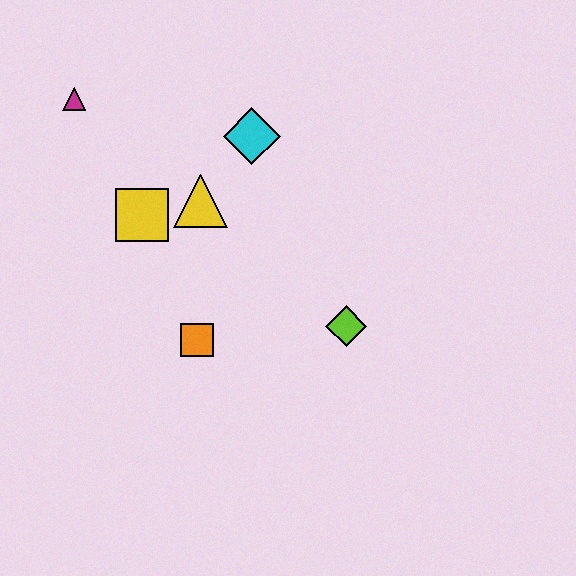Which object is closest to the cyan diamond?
The yellow triangle is closest to the cyan diamond.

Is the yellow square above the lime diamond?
Yes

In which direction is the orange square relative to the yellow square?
The orange square is below the yellow square.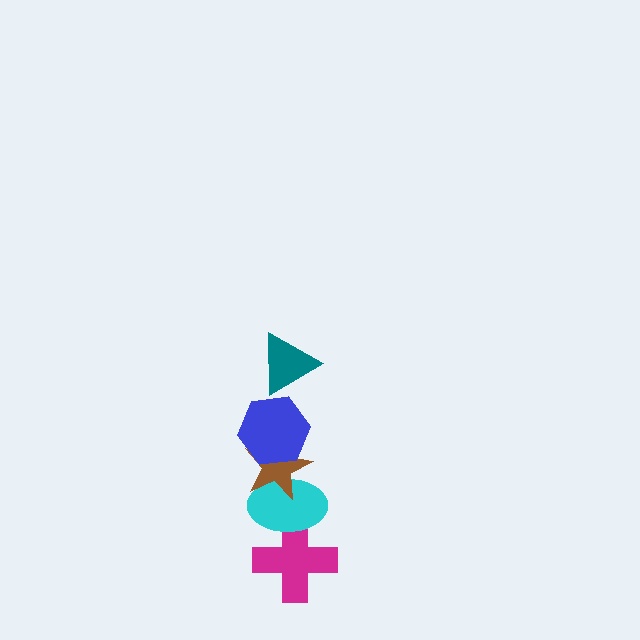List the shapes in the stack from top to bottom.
From top to bottom: the teal triangle, the blue hexagon, the brown star, the cyan ellipse, the magenta cross.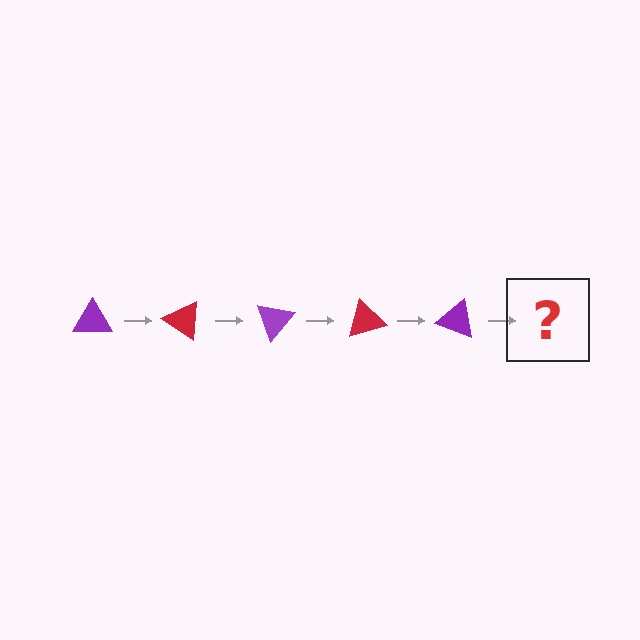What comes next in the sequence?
The next element should be a red triangle, rotated 175 degrees from the start.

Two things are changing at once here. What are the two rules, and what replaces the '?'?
The two rules are that it rotates 35 degrees each step and the color cycles through purple and red. The '?' should be a red triangle, rotated 175 degrees from the start.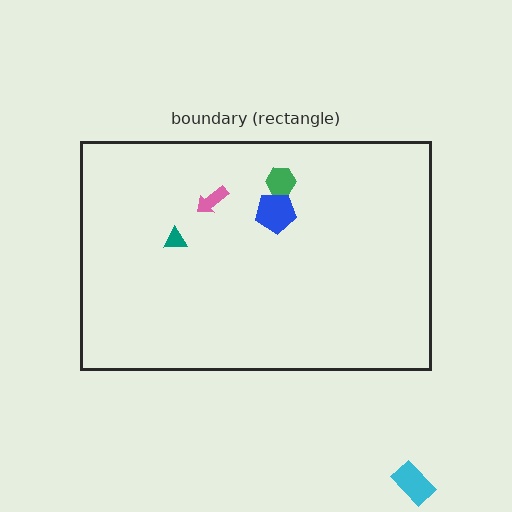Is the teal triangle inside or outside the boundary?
Inside.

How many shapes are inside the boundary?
5 inside, 1 outside.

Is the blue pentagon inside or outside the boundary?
Inside.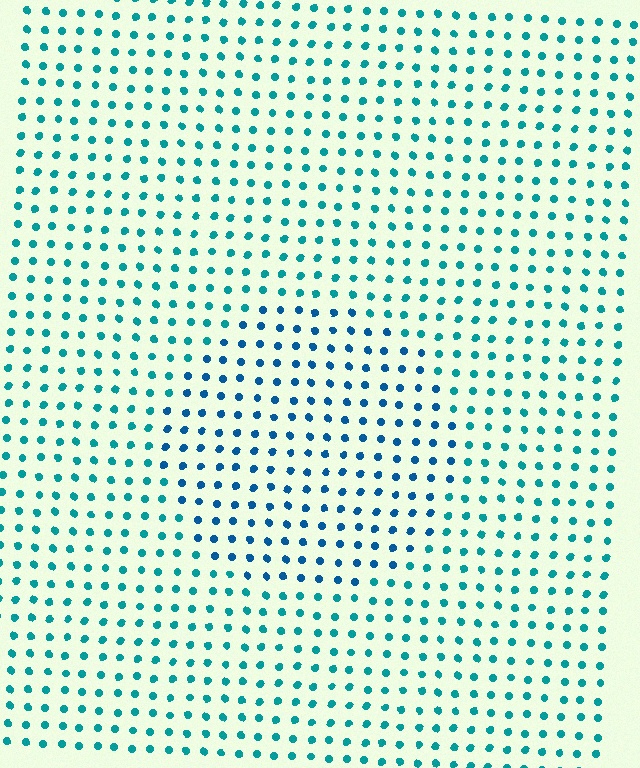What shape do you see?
I see a circle.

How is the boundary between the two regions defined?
The boundary is defined purely by a slight shift in hue (about 27 degrees). Spacing, size, and orientation are identical on both sides.